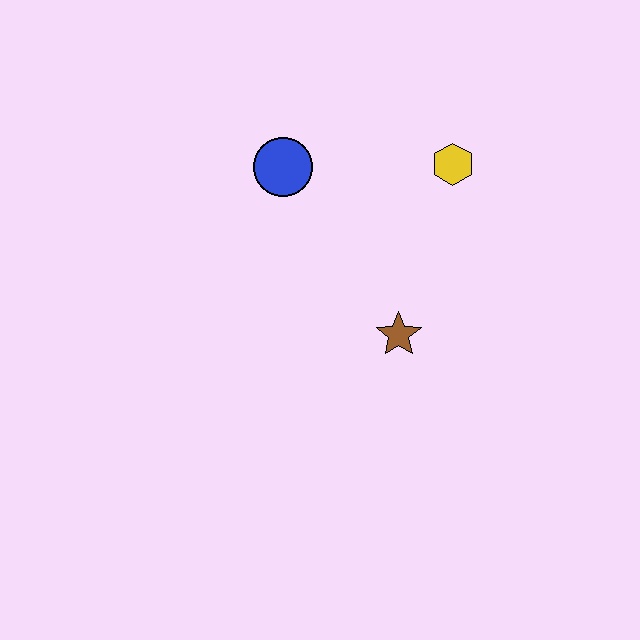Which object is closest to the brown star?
The yellow hexagon is closest to the brown star.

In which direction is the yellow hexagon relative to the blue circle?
The yellow hexagon is to the right of the blue circle.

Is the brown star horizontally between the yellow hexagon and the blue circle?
Yes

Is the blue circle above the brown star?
Yes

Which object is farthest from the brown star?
The blue circle is farthest from the brown star.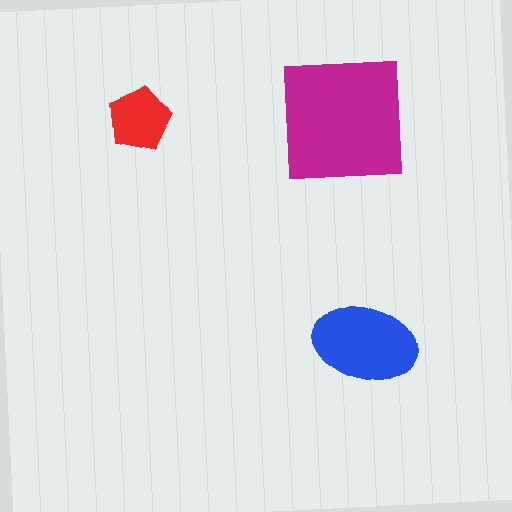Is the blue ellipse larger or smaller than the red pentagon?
Larger.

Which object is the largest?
The magenta square.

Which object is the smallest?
The red pentagon.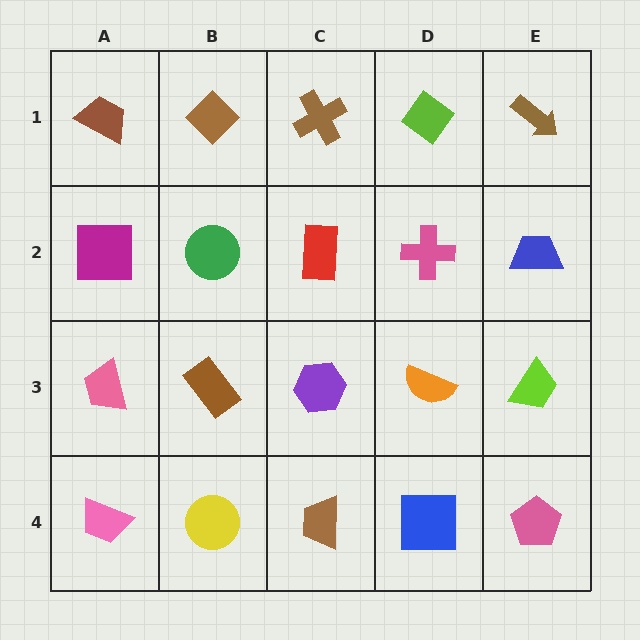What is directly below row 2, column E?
A lime trapezoid.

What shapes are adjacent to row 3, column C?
A red rectangle (row 2, column C), a brown trapezoid (row 4, column C), a brown rectangle (row 3, column B), an orange semicircle (row 3, column D).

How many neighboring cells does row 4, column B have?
3.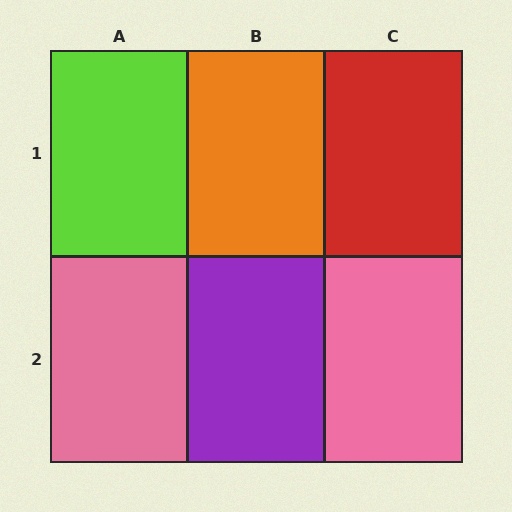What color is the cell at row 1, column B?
Orange.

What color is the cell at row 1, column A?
Lime.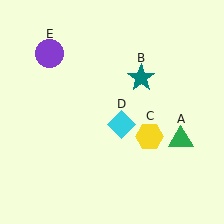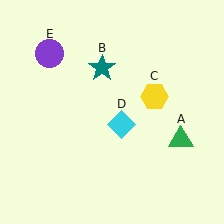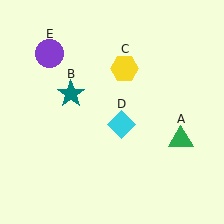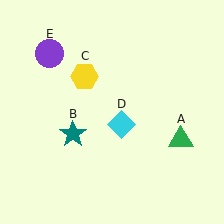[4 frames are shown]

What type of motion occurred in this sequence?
The teal star (object B), yellow hexagon (object C) rotated counterclockwise around the center of the scene.